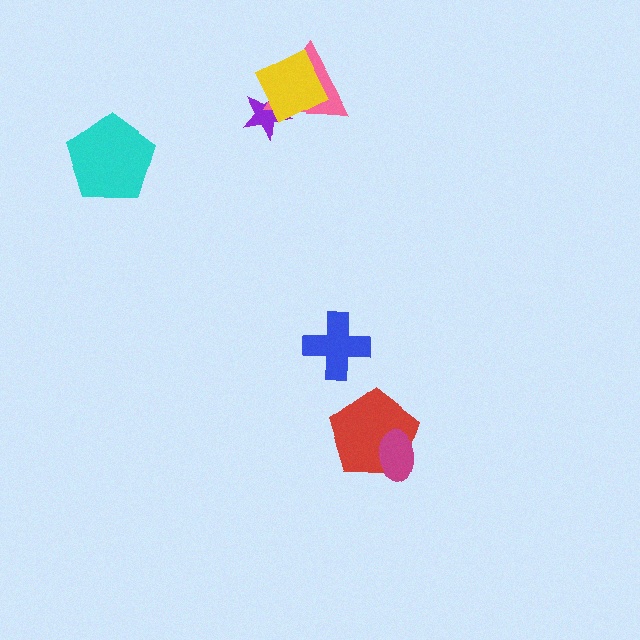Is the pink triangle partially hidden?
Yes, it is partially covered by another shape.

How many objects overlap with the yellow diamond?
2 objects overlap with the yellow diamond.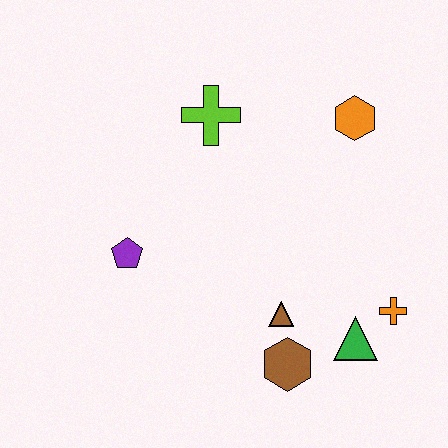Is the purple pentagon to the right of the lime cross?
No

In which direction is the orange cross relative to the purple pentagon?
The orange cross is to the right of the purple pentagon.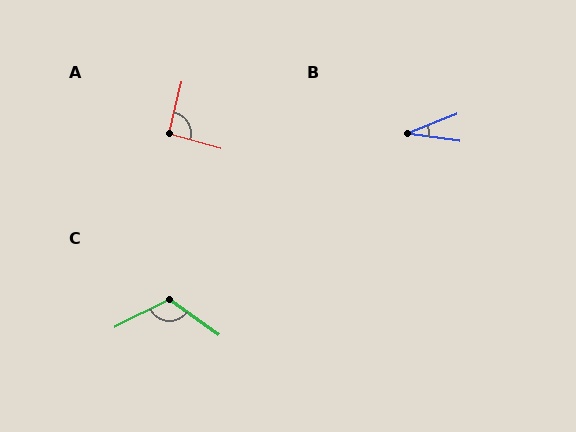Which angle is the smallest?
B, at approximately 30 degrees.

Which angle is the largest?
C, at approximately 117 degrees.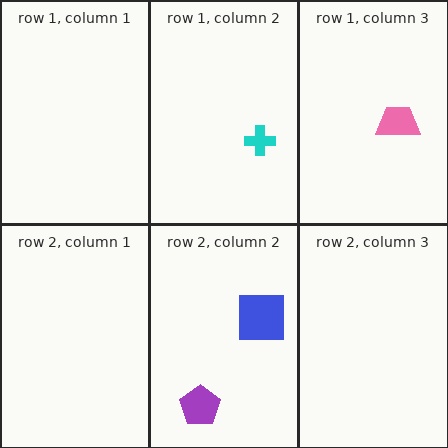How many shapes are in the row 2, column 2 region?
2.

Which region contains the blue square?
The row 2, column 2 region.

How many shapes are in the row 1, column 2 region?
1.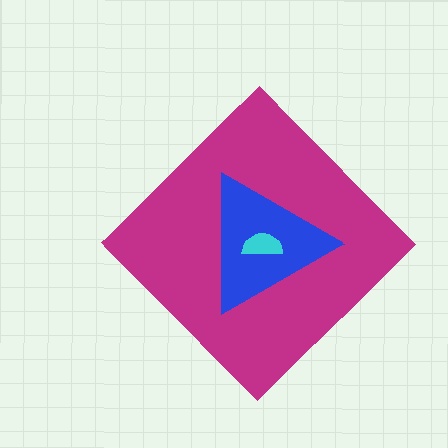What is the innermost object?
The cyan semicircle.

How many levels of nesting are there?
3.